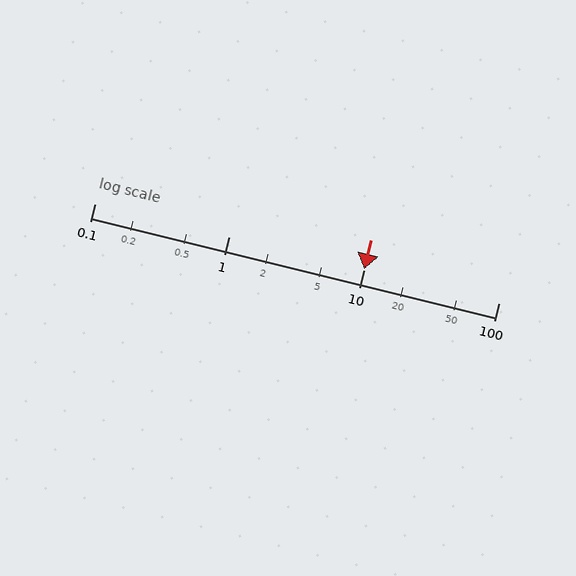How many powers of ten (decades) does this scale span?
The scale spans 3 decades, from 0.1 to 100.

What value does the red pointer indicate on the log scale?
The pointer indicates approximately 10.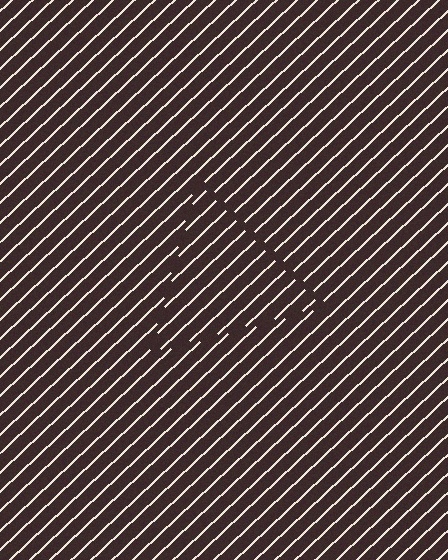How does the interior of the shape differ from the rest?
The interior of the shape contains the same grating, shifted by half a period — the contour is defined by the phase discontinuity where line-ends from the inner and outer gratings abut.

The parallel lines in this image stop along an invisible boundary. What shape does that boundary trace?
An illusory triangle. The interior of the shape contains the same grating, shifted by half a period — the contour is defined by the phase discontinuity where line-ends from the inner and outer gratings abut.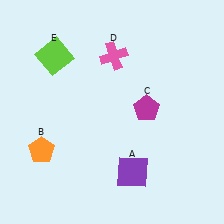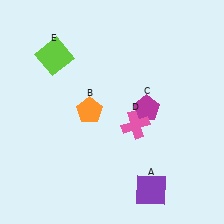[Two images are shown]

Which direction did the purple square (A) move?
The purple square (A) moved right.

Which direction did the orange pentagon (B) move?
The orange pentagon (B) moved right.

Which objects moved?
The objects that moved are: the purple square (A), the orange pentagon (B), the pink cross (D).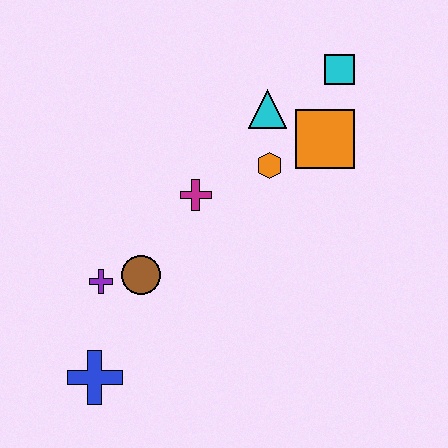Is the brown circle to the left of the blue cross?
No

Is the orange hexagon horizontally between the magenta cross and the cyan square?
Yes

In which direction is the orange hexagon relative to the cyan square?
The orange hexagon is below the cyan square.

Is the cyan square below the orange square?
No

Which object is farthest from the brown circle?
The cyan square is farthest from the brown circle.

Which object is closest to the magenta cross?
The orange hexagon is closest to the magenta cross.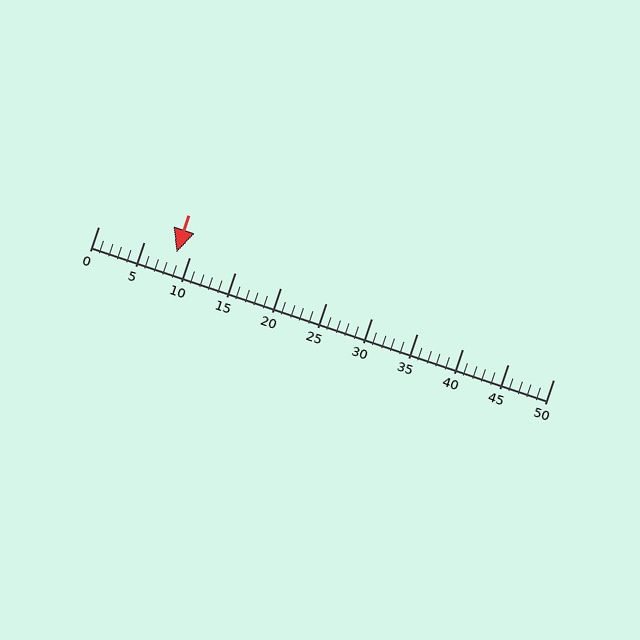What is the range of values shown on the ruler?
The ruler shows values from 0 to 50.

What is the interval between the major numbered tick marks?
The major tick marks are spaced 5 units apart.